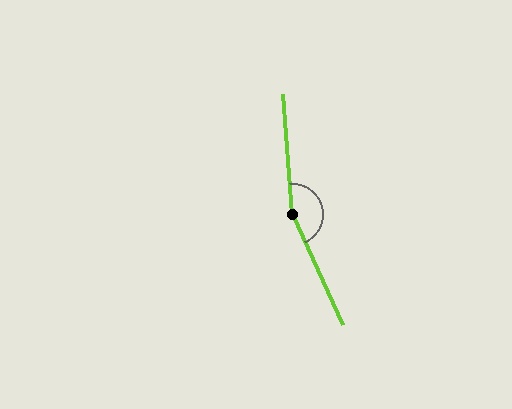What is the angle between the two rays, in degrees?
Approximately 159 degrees.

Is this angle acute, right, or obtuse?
It is obtuse.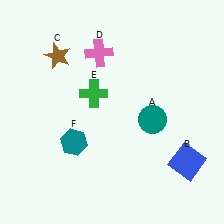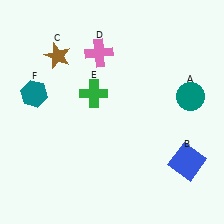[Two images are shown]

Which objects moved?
The objects that moved are: the teal circle (A), the teal hexagon (F).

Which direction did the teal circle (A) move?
The teal circle (A) moved right.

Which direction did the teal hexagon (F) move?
The teal hexagon (F) moved up.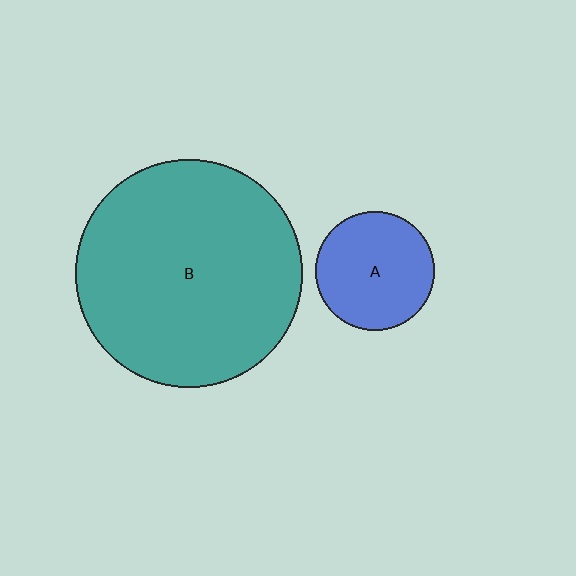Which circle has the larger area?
Circle B (teal).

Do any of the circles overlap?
No, none of the circles overlap.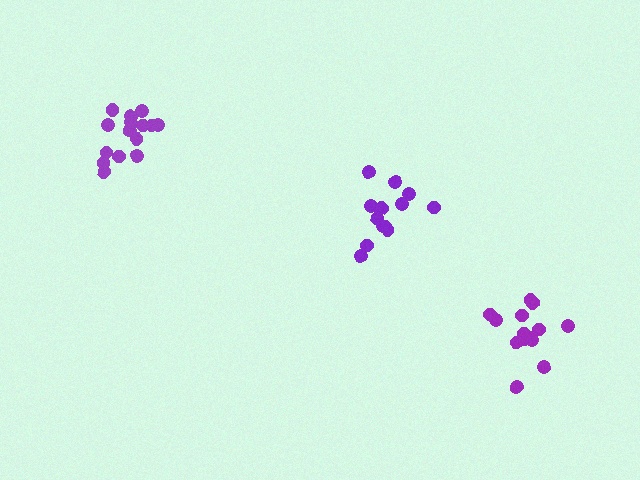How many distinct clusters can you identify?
There are 3 distinct clusters.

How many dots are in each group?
Group 1: 13 dots, Group 2: 15 dots, Group 3: 14 dots (42 total).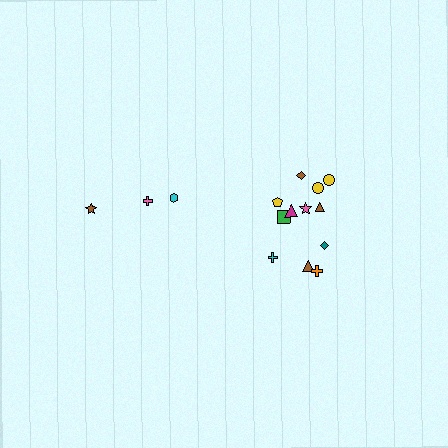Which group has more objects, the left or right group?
The right group.